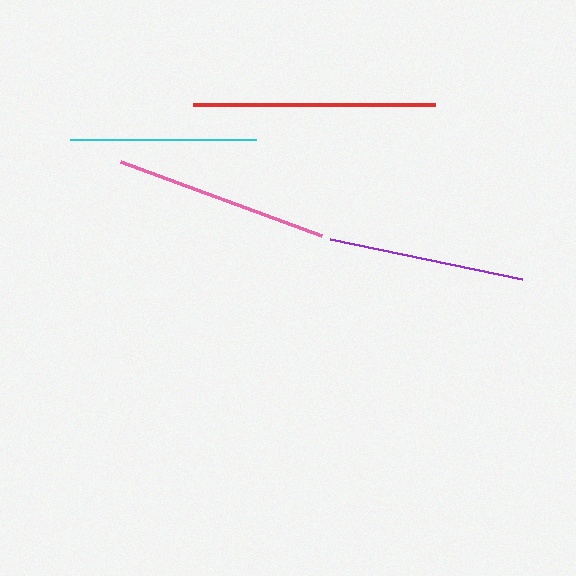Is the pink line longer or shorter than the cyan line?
The pink line is longer than the cyan line.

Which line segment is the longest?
The red line is the longest at approximately 242 pixels.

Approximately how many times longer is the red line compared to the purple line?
The red line is approximately 1.2 times the length of the purple line.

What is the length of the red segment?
The red segment is approximately 242 pixels long.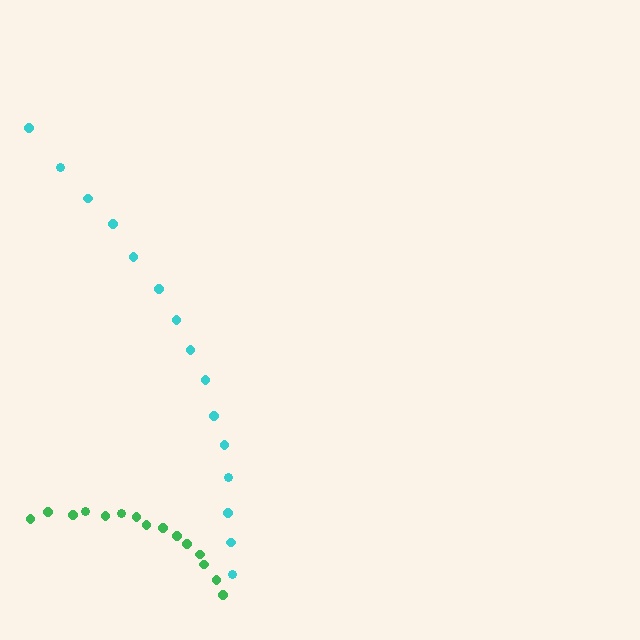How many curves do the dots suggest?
There are 2 distinct paths.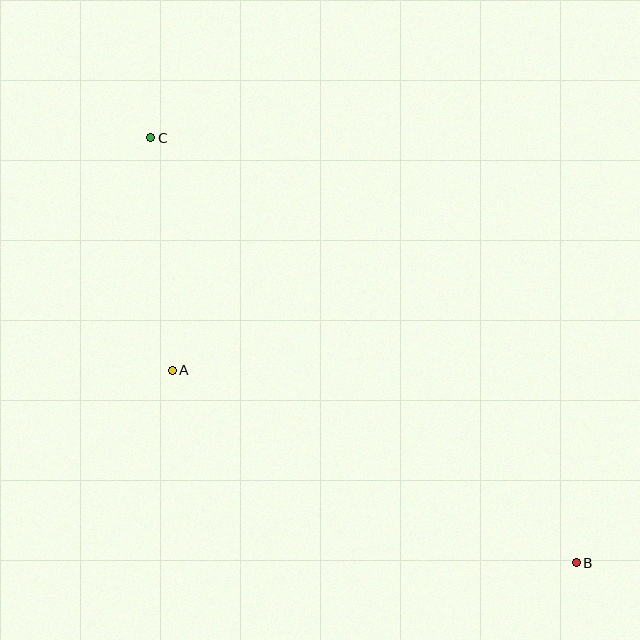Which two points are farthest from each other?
Points B and C are farthest from each other.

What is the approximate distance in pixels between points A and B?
The distance between A and B is approximately 448 pixels.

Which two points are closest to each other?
Points A and C are closest to each other.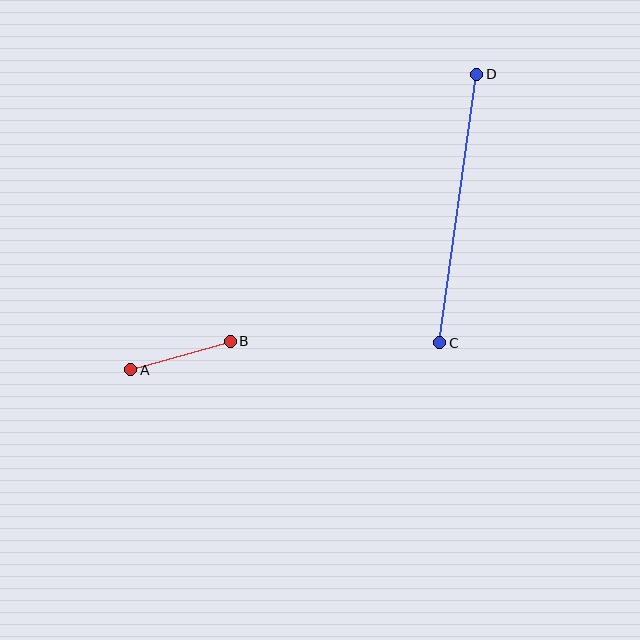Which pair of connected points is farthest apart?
Points C and D are farthest apart.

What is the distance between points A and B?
The distance is approximately 103 pixels.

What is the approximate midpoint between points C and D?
The midpoint is at approximately (458, 209) pixels.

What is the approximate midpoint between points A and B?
The midpoint is at approximately (181, 355) pixels.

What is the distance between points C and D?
The distance is approximately 271 pixels.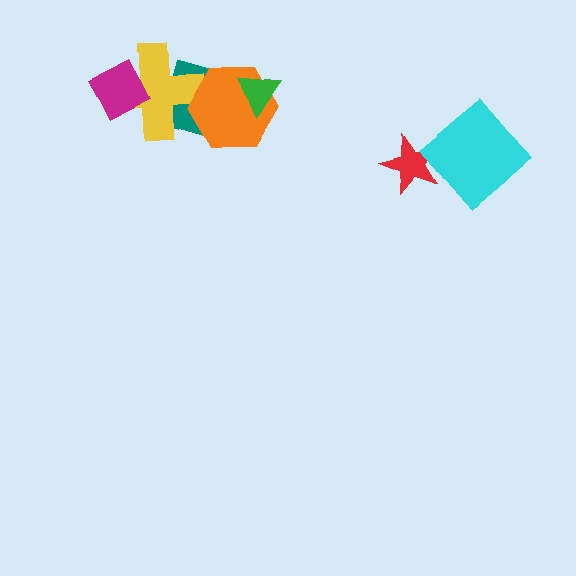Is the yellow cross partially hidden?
Yes, it is partially covered by another shape.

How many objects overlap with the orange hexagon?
3 objects overlap with the orange hexagon.